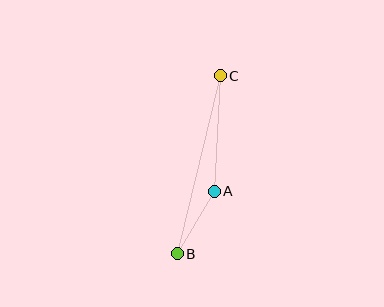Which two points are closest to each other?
Points A and B are closest to each other.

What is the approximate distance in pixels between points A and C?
The distance between A and C is approximately 116 pixels.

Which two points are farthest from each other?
Points B and C are farthest from each other.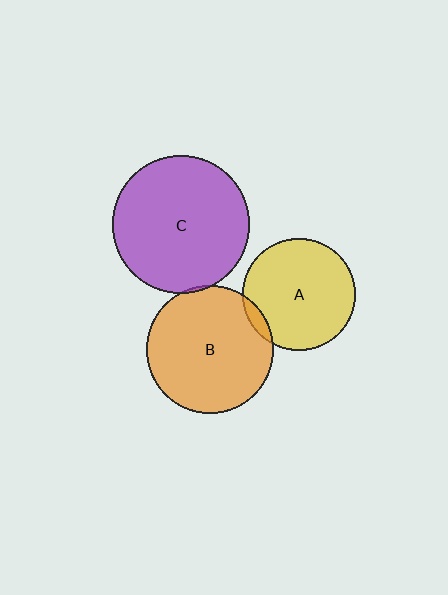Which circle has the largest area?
Circle C (purple).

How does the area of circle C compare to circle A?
Approximately 1.5 times.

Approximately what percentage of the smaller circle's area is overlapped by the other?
Approximately 5%.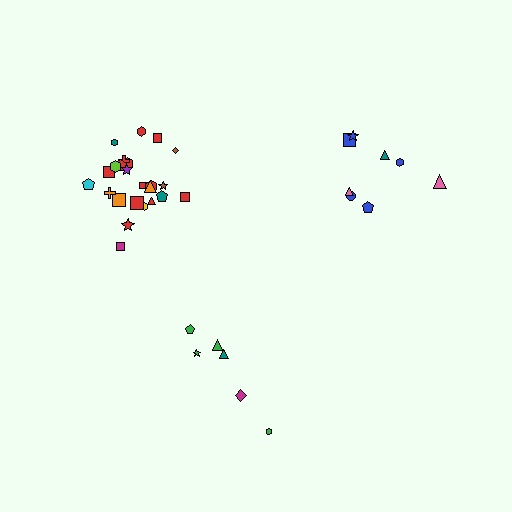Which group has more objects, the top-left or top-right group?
The top-left group.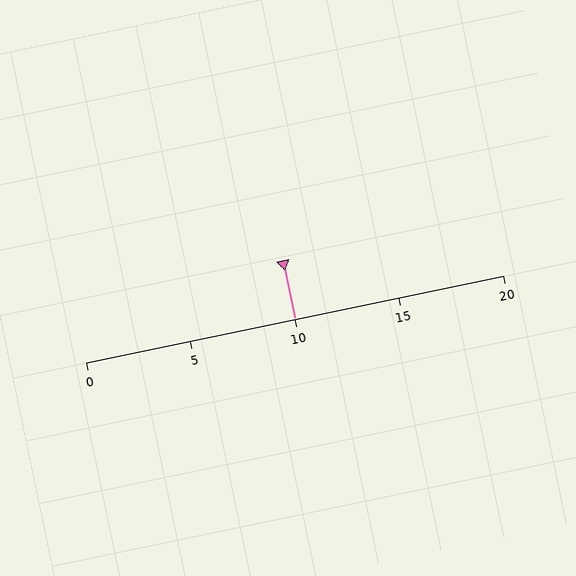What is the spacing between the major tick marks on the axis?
The major ticks are spaced 5 apart.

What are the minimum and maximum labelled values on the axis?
The axis runs from 0 to 20.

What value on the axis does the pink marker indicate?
The marker indicates approximately 10.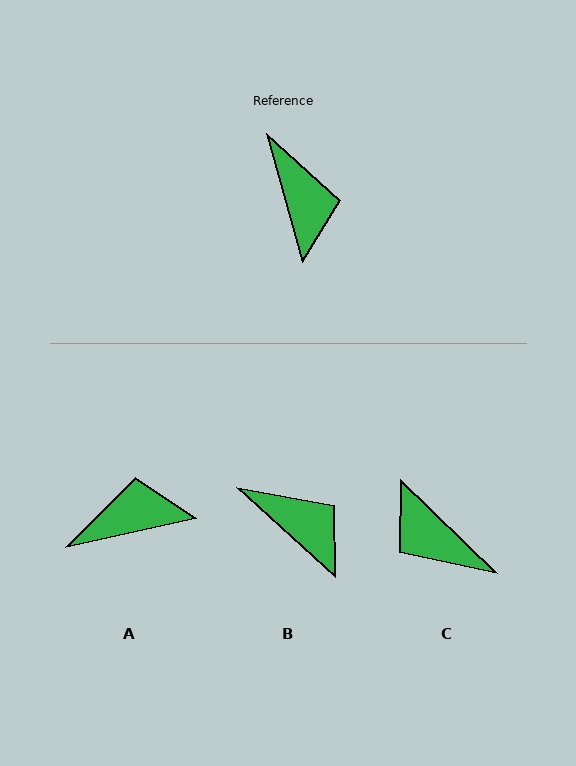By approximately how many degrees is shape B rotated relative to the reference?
Approximately 32 degrees counter-clockwise.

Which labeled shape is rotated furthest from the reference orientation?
C, about 150 degrees away.